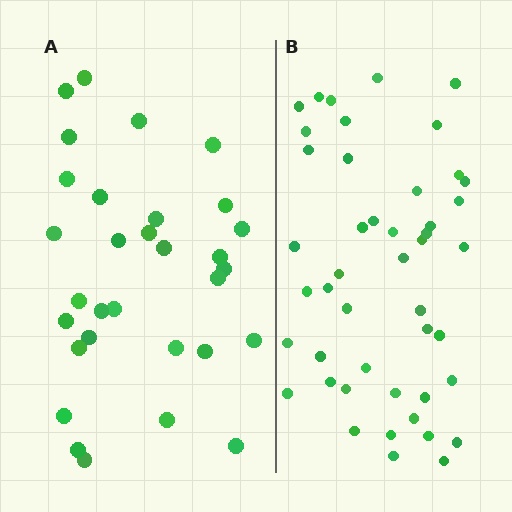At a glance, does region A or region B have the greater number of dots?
Region B (the right region) has more dots.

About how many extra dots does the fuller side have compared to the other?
Region B has approximately 15 more dots than region A.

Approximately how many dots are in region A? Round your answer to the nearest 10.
About 30 dots. (The exact count is 31, which rounds to 30.)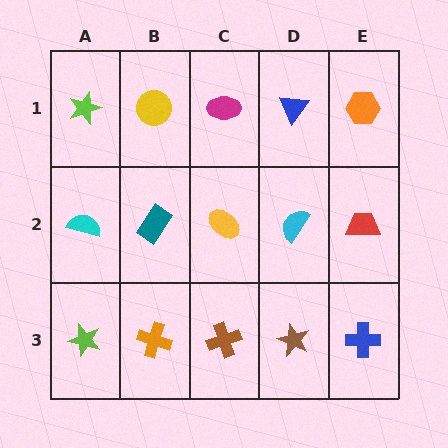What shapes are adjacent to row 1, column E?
A red trapezoid (row 2, column E), a blue triangle (row 1, column D).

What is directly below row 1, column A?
A cyan semicircle.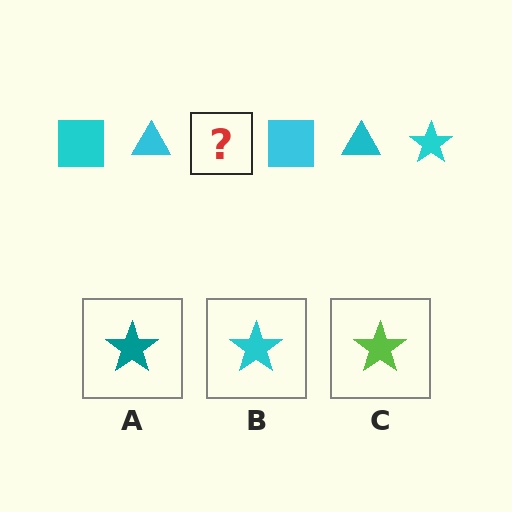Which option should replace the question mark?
Option B.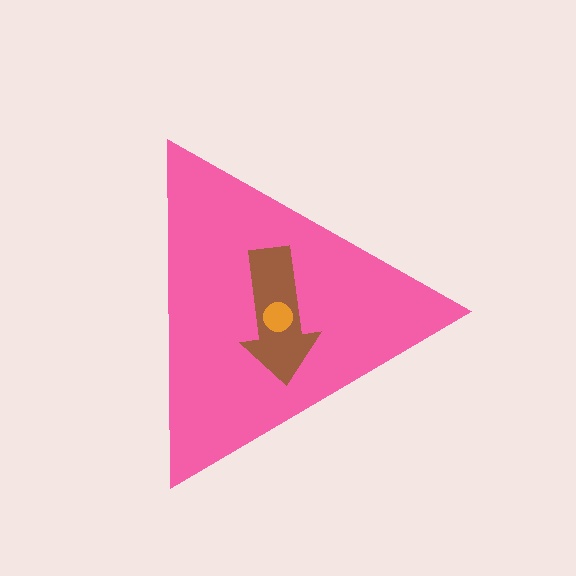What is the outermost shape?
The pink triangle.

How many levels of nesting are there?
3.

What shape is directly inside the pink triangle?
The brown arrow.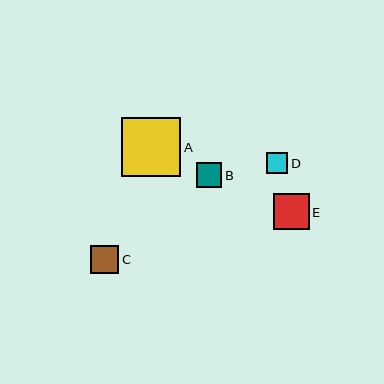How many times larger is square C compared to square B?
Square C is approximately 1.1 times the size of square B.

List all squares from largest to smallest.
From largest to smallest: A, E, C, B, D.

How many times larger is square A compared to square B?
Square A is approximately 2.4 times the size of square B.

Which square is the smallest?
Square D is the smallest with a size of approximately 21 pixels.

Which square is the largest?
Square A is the largest with a size of approximately 59 pixels.